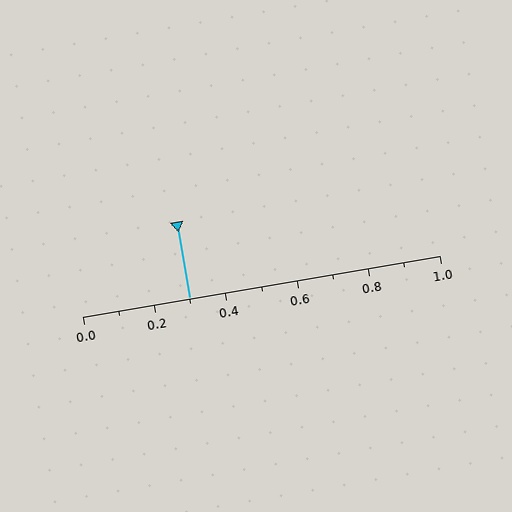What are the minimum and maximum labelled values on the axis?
The axis runs from 0.0 to 1.0.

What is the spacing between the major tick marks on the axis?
The major ticks are spaced 0.2 apart.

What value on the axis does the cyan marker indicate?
The marker indicates approximately 0.3.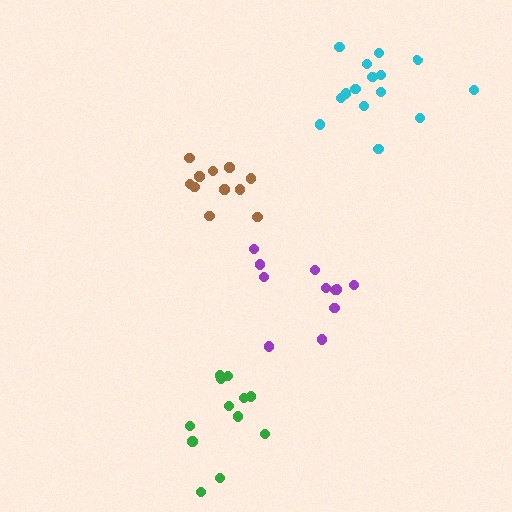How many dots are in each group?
Group 1: 11 dots, Group 2: 11 dots, Group 3: 15 dots, Group 4: 12 dots (49 total).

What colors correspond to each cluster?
The clusters are colored: brown, purple, cyan, green.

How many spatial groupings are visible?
There are 4 spatial groupings.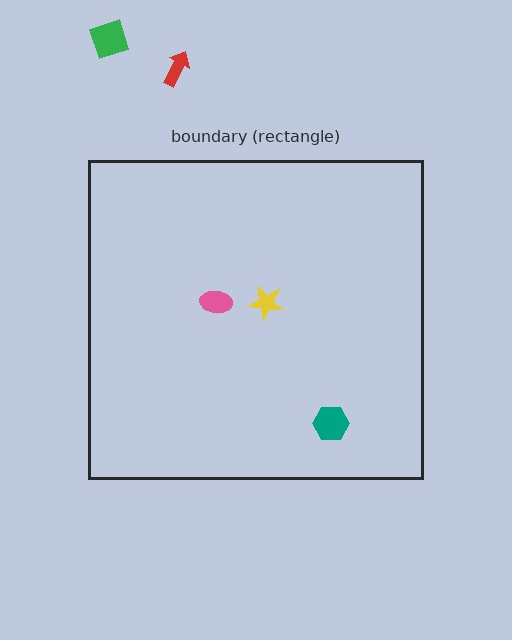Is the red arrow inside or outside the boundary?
Outside.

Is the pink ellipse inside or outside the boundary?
Inside.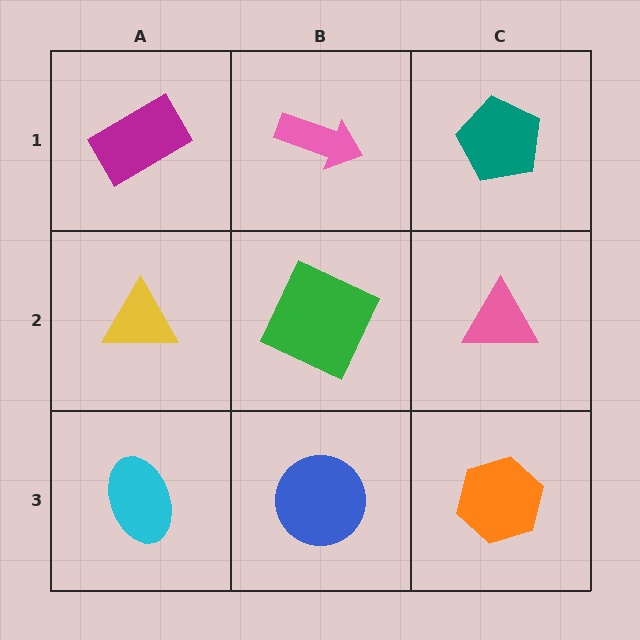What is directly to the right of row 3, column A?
A blue circle.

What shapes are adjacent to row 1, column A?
A yellow triangle (row 2, column A), a pink arrow (row 1, column B).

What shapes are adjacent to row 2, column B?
A pink arrow (row 1, column B), a blue circle (row 3, column B), a yellow triangle (row 2, column A), a pink triangle (row 2, column C).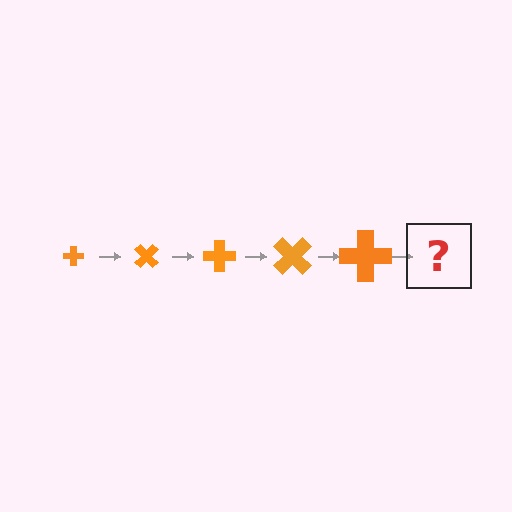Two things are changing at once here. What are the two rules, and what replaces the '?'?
The two rules are that the cross grows larger each step and it rotates 45 degrees each step. The '?' should be a cross, larger than the previous one and rotated 225 degrees from the start.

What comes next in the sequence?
The next element should be a cross, larger than the previous one and rotated 225 degrees from the start.